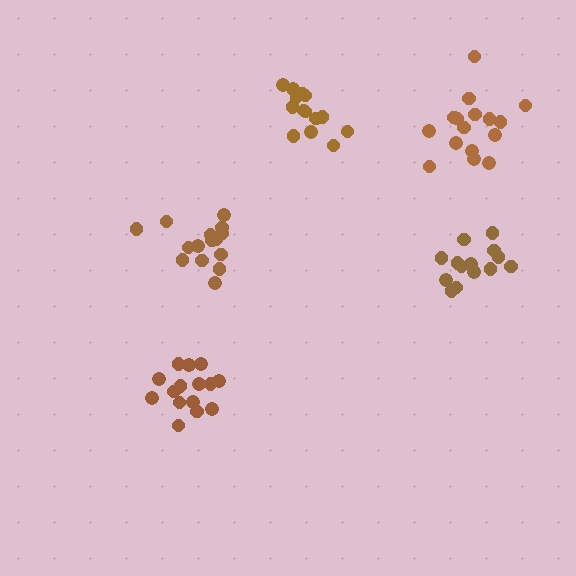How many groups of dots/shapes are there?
There are 5 groups.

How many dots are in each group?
Group 1: 15 dots, Group 2: 16 dots, Group 3: 15 dots, Group 4: 14 dots, Group 5: 14 dots (74 total).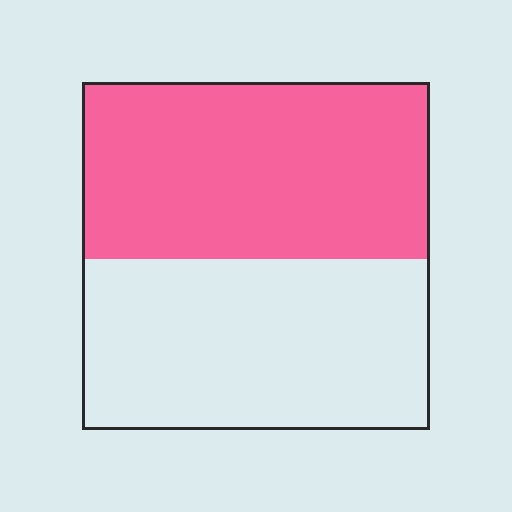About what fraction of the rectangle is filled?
About one half (1/2).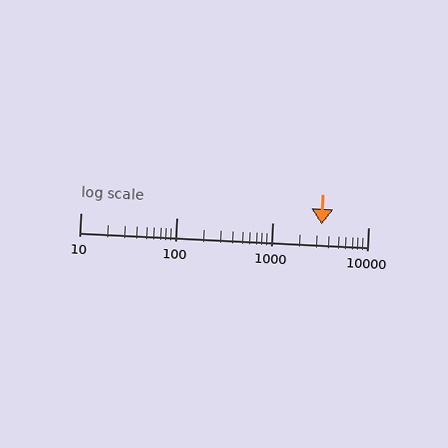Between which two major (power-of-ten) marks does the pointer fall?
The pointer is between 1000 and 10000.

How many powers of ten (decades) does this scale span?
The scale spans 3 decades, from 10 to 10000.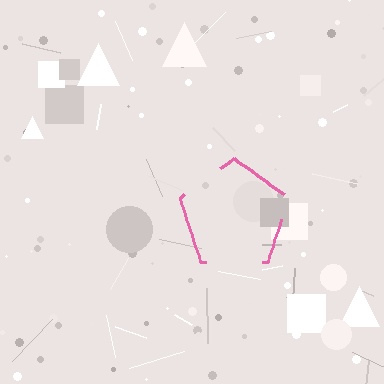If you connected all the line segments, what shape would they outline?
They would outline a pentagon.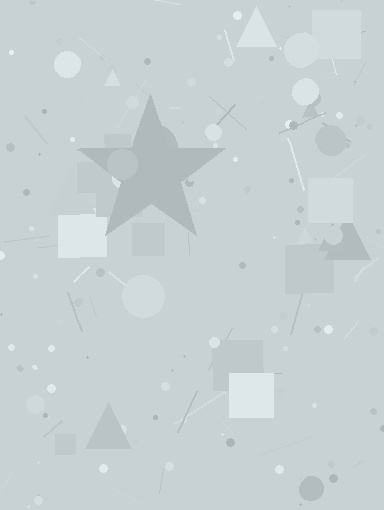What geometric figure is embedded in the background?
A star is embedded in the background.